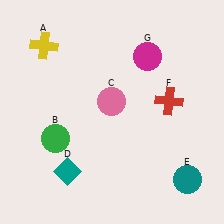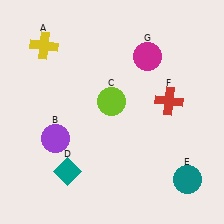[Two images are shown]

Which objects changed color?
B changed from green to purple. C changed from pink to lime.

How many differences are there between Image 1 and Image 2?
There are 2 differences between the two images.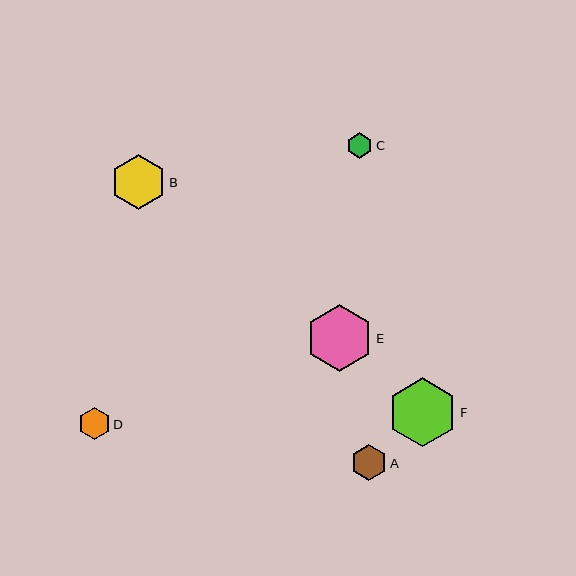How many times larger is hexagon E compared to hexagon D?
Hexagon E is approximately 2.1 times the size of hexagon D.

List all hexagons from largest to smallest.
From largest to smallest: F, E, B, A, D, C.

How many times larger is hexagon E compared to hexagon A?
Hexagon E is approximately 1.8 times the size of hexagon A.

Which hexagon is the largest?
Hexagon F is the largest with a size of approximately 69 pixels.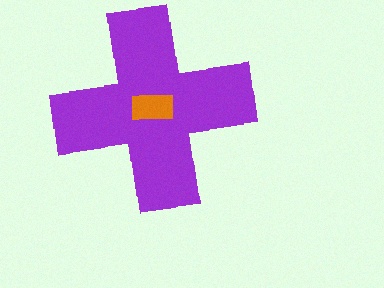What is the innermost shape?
The orange rectangle.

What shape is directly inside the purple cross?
The orange rectangle.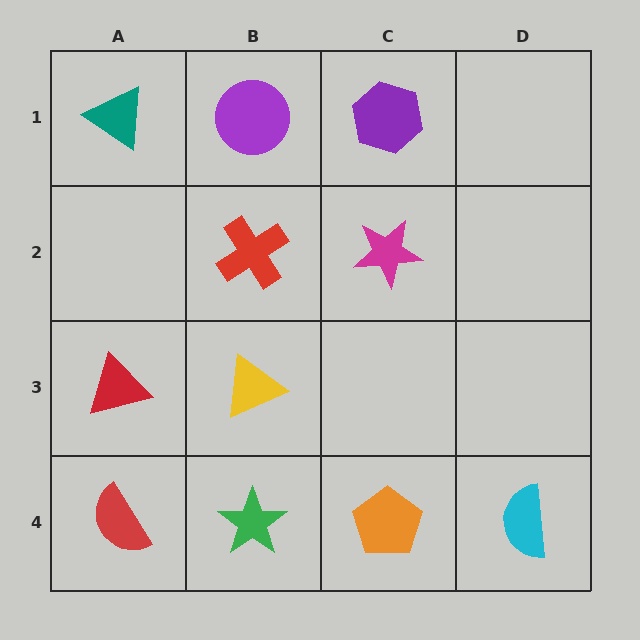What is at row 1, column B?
A purple circle.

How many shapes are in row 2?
2 shapes.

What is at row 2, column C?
A magenta star.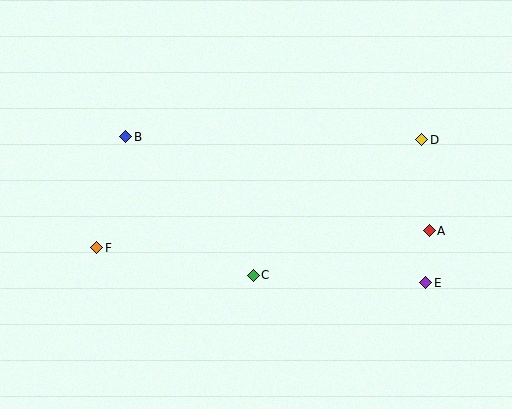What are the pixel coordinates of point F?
Point F is at (97, 248).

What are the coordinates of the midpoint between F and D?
The midpoint between F and D is at (259, 194).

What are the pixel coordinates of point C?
Point C is at (253, 275).